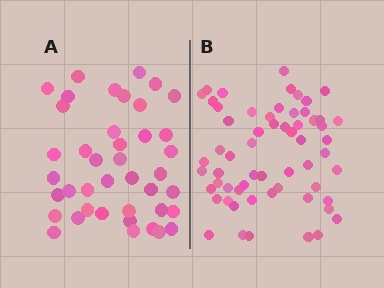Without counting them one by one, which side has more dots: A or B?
Region B (the right region) has more dots.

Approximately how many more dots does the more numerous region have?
Region B has approximately 20 more dots than region A.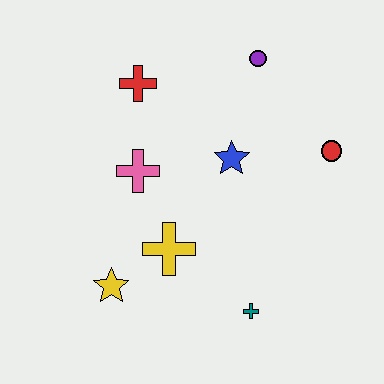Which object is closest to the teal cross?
The yellow cross is closest to the teal cross.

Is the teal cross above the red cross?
No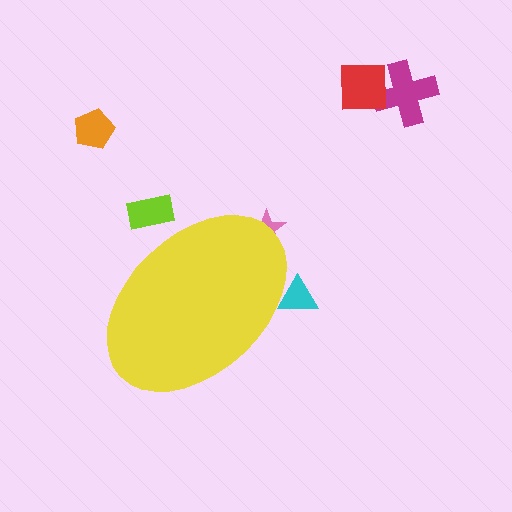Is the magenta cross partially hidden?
No, the magenta cross is fully visible.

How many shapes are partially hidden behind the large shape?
3 shapes are partially hidden.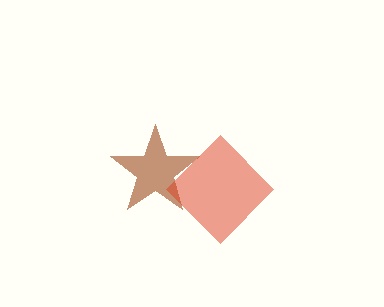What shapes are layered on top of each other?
The layered shapes are: a brown star, a red diamond.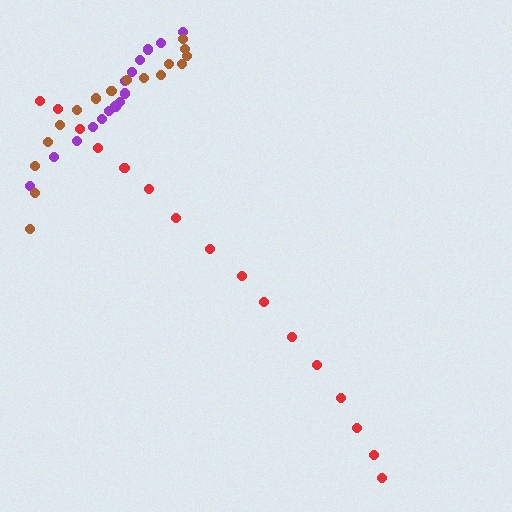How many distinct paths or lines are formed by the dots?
There are 3 distinct paths.